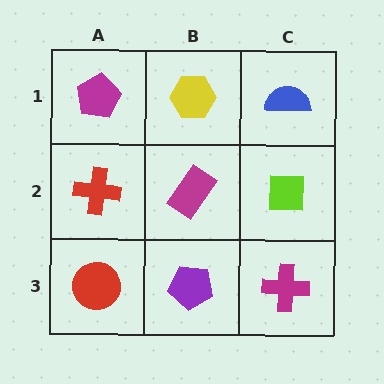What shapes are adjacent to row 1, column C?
A lime square (row 2, column C), a yellow hexagon (row 1, column B).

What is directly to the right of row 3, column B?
A magenta cross.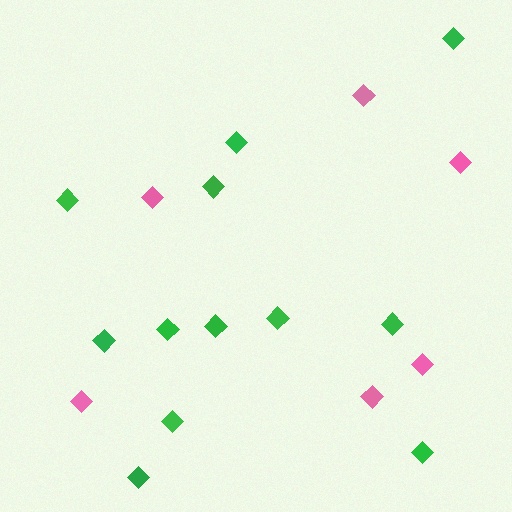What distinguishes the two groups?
There are 2 groups: one group of pink diamonds (6) and one group of green diamonds (12).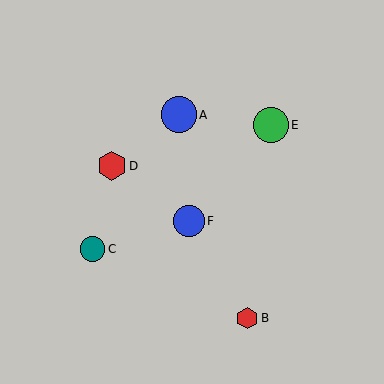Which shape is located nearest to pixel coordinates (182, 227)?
The blue circle (labeled F) at (189, 221) is nearest to that location.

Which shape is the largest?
The blue circle (labeled A) is the largest.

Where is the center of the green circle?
The center of the green circle is at (271, 125).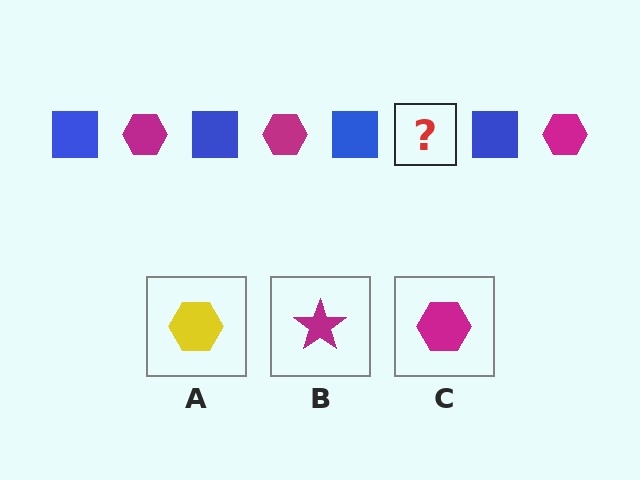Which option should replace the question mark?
Option C.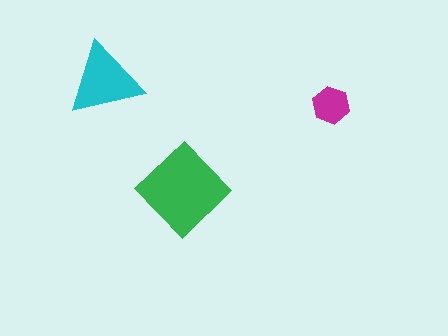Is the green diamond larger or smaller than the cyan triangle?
Larger.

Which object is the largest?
The green diamond.